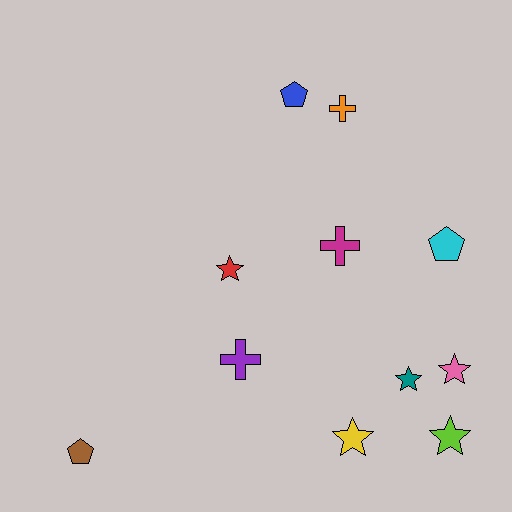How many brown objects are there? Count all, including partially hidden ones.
There is 1 brown object.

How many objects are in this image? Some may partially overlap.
There are 11 objects.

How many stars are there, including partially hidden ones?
There are 5 stars.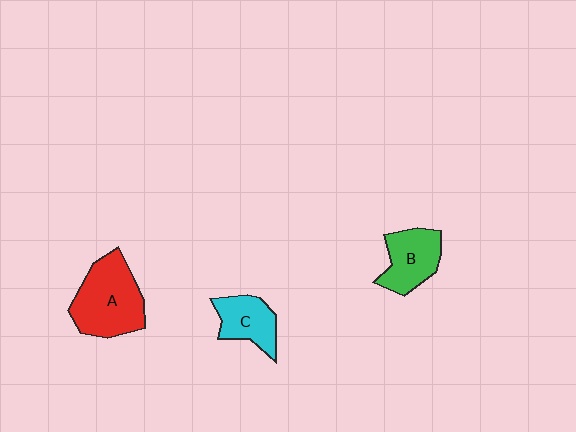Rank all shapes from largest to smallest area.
From largest to smallest: A (red), B (green), C (cyan).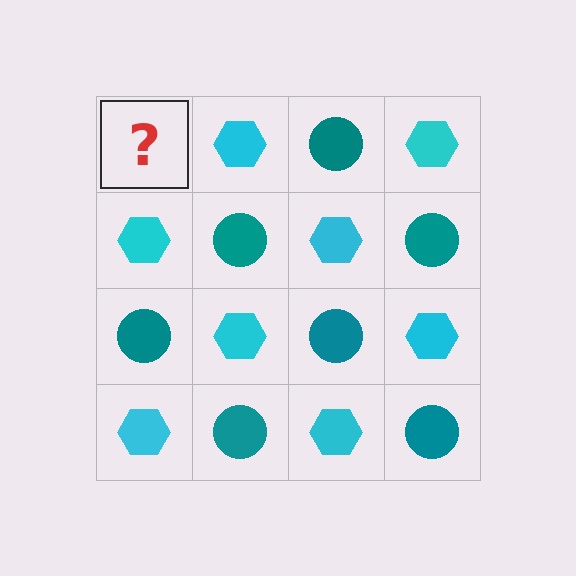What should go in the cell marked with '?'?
The missing cell should contain a teal circle.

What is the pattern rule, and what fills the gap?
The rule is that it alternates teal circle and cyan hexagon in a checkerboard pattern. The gap should be filled with a teal circle.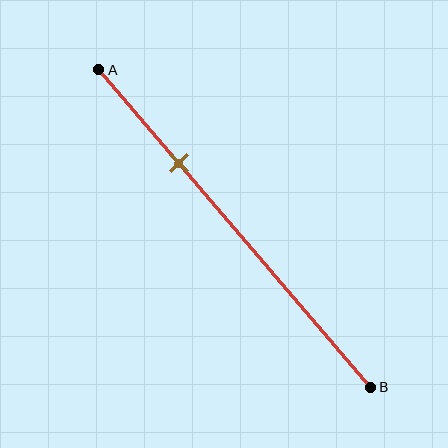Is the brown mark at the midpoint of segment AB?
No, the mark is at about 30% from A, not at the 50% midpoint.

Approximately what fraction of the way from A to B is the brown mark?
The brown mark is approximately 30% of the way from A to B.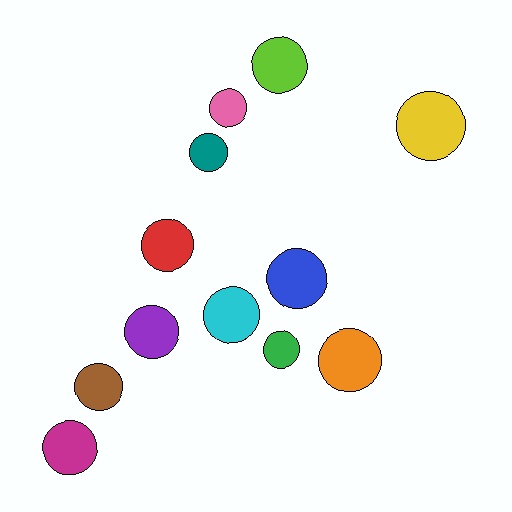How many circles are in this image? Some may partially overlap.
There are 12 circles.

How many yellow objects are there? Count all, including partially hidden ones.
There is 1 yellow object.